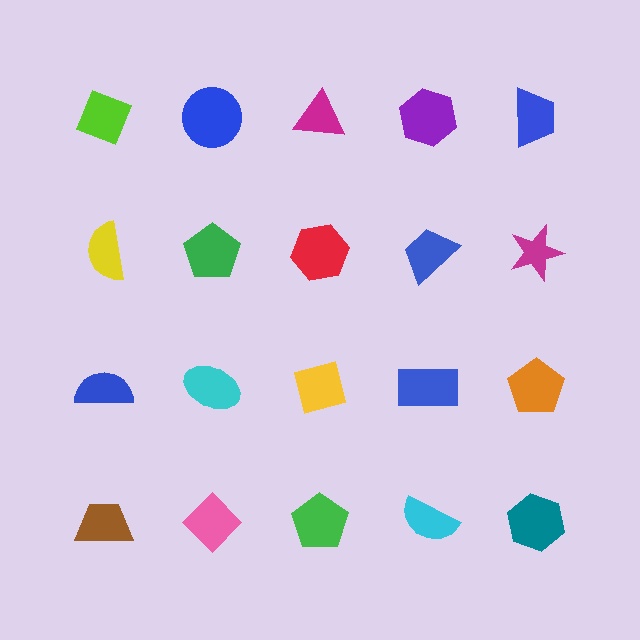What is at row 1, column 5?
A blue trapezoid.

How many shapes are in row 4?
5 shapes.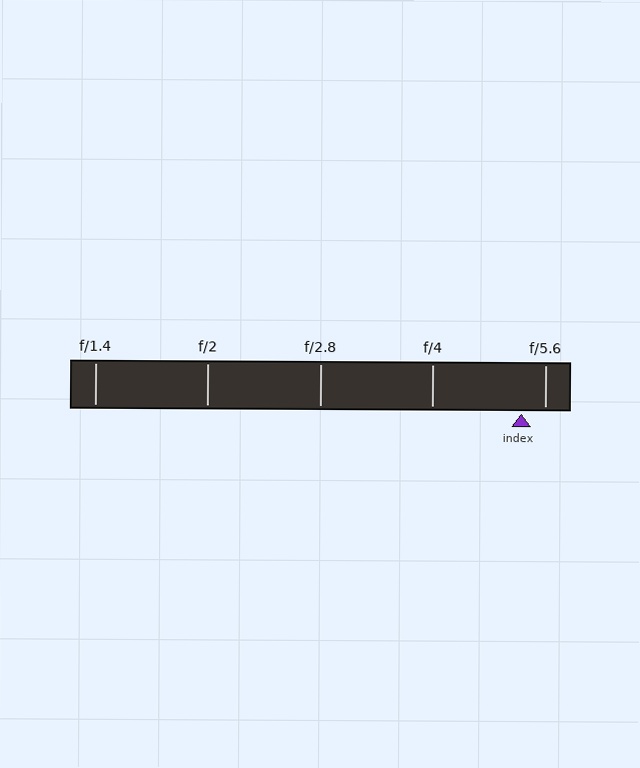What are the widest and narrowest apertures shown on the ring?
The widest aperture shown is f/1.4 and the narrowest is f/5.6.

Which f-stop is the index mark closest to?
The index mark is closest to f/5.6.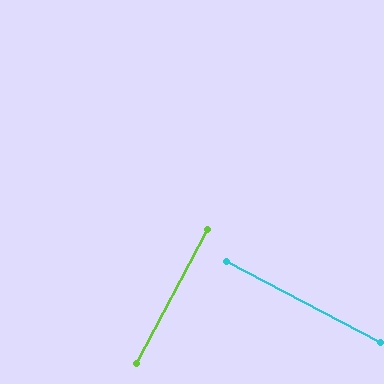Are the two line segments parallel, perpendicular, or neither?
Perpendicular — they meet at approximately 90°.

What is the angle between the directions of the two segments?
Approximately 90 degrees.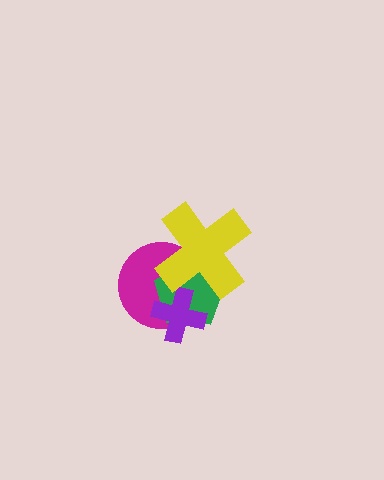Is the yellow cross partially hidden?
No, no other shape covers it.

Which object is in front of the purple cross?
The yellow cross is in front of the purple cross.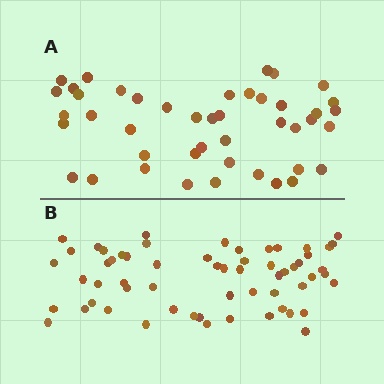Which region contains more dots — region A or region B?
Region B (the bottom region) has more dots.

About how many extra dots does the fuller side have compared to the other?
Region B has approximately 15 more dots than region A.